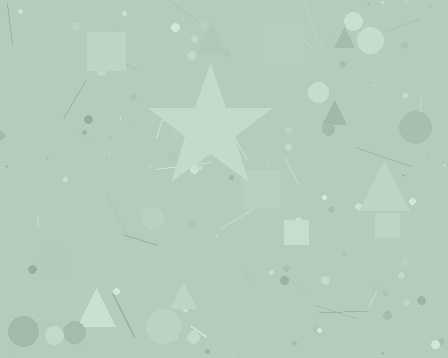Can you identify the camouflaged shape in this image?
The camouflaged shape is a star.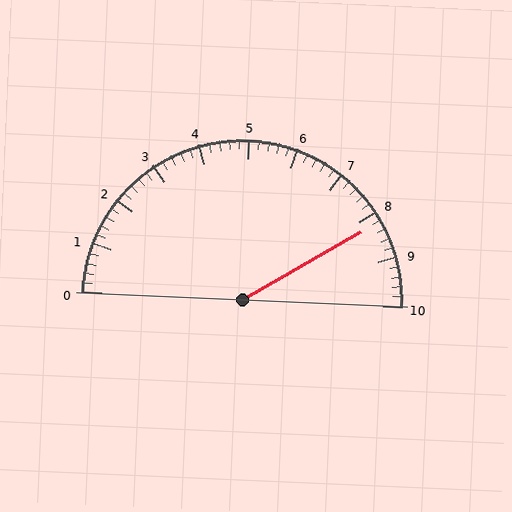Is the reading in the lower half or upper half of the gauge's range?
The reading is in the upper half of the range (0 to 10).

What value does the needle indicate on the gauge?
The needle indicates approximately 8.2.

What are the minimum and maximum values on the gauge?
The gauge ranges from 0 to 10.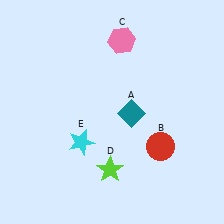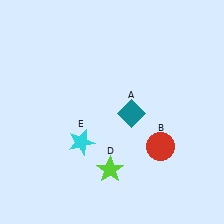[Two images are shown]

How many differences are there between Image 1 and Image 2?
There is 1 difference between the two images.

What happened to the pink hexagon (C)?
The pink hexagon (C) was removed in Image 2. It was in the top-right area of Image 1.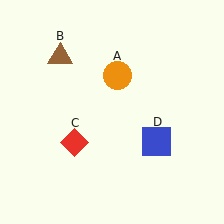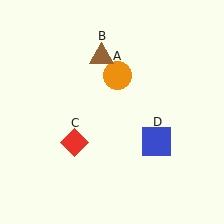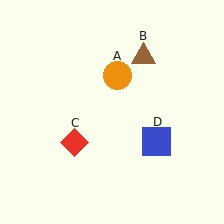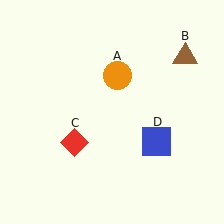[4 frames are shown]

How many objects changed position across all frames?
1 object changed position: brown triangle (object B).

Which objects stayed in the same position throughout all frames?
Orange circle (object A) and red diamond (object C) and blue square (object D) remained stationary.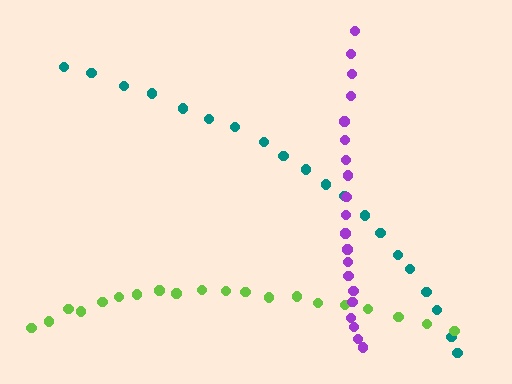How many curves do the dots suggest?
There are 3 distinct paths.